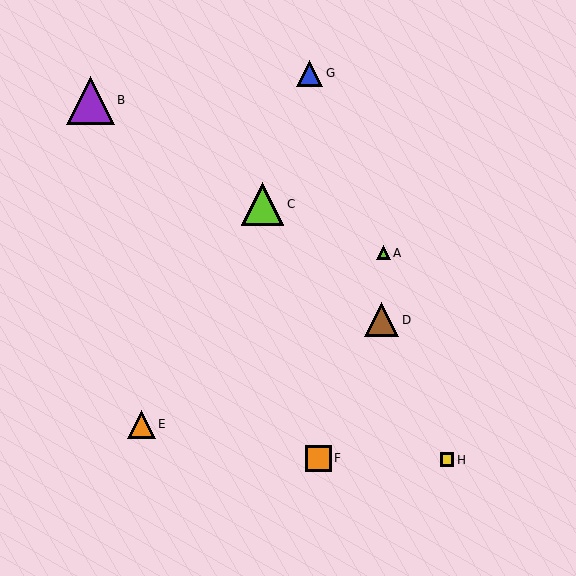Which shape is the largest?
The purple triangle (labeled B) is the largest.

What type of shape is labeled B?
Shape B is a purple triangle.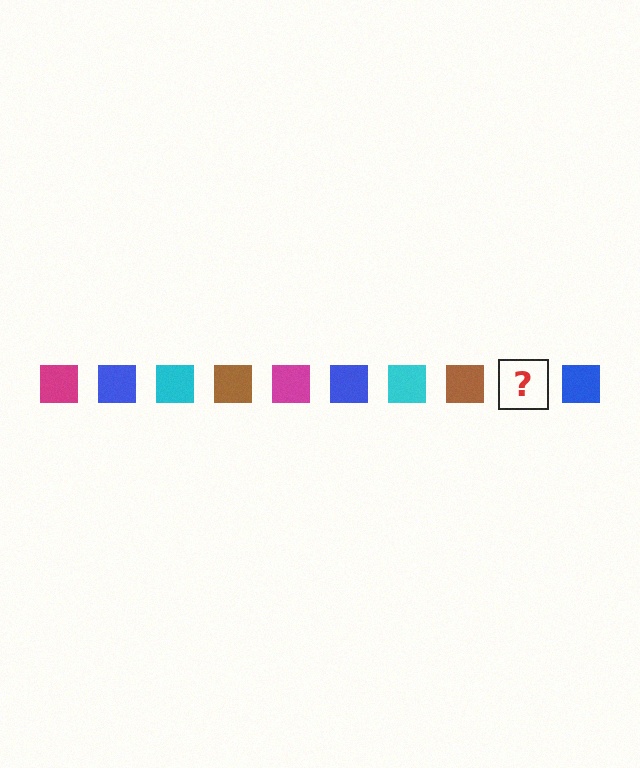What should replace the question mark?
The question mark should be replaced with a magenta square.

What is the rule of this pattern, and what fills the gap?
The rule is that the pattern cycles through magenta, blue, cyan, brown squares. The gap should be filled with a magenta square.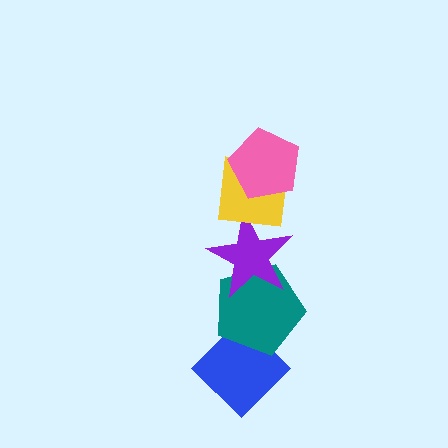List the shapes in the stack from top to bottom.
From top to bottom: the pink pentagon, the yellow square, the purple star, the teal pentagon, the blue diamond.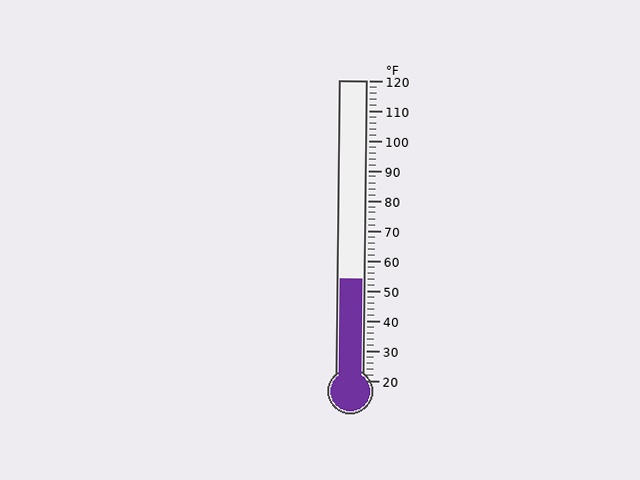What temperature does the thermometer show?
The thermometer shows approximately 54°F.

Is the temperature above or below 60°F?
The temperature is below 60°F.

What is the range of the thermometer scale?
The thermometer scale ranges from 20°F to 120°F.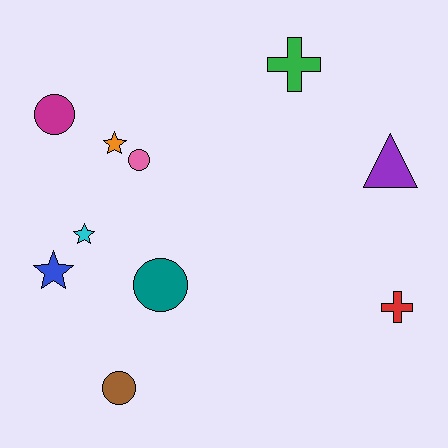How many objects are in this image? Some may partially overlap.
There are 10 objects.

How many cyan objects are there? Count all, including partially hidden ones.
There is 1 cyan object.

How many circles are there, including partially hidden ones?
There are 4 circles.